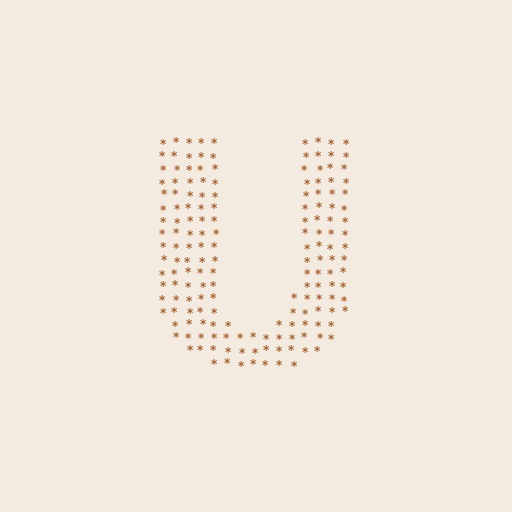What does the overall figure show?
The overall figure shows the letter U.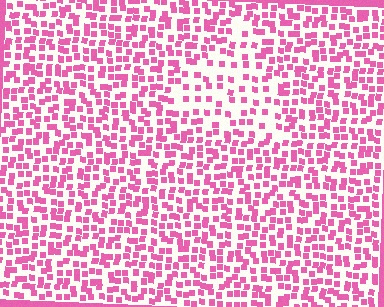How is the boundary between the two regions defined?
The boundary is defined by a change in element density (approximately 1.9x ratio). All elements are the same color, size, and shape.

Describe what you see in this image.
The image contains small pink elements arranged at two different densities. A triangle-shaped region is visible where the elements are less densely packed than the surrounding area.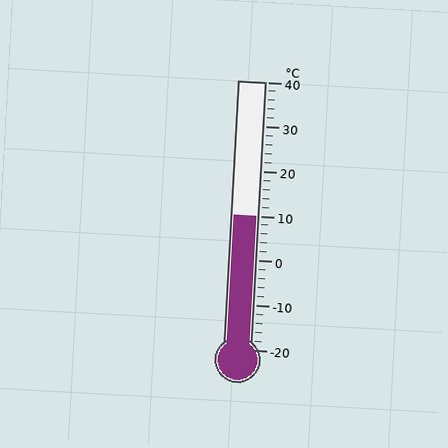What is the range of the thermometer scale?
The thermometer scale ranges from -20°C to 40°C.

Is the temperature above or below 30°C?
The temperature is below 30°C.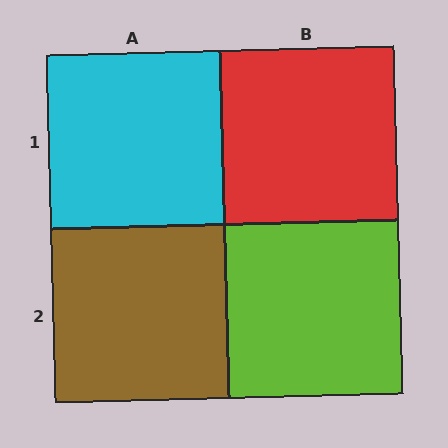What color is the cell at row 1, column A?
Cyan.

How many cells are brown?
1 cell is brown.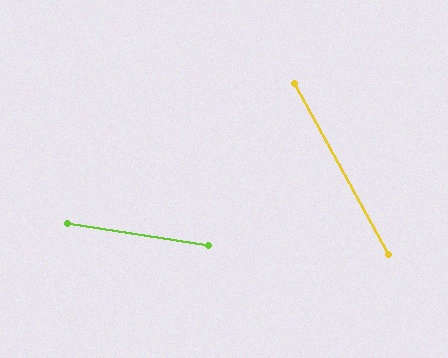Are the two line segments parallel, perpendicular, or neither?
Neither parallel nor perpendicular — they differ by about 52°.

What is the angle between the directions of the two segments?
Approximately 52 degrees.